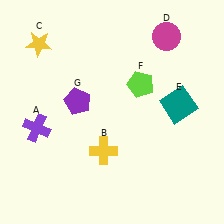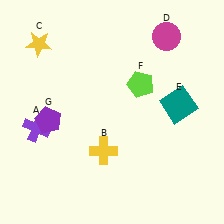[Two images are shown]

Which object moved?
The purple pentagon (G) moved left.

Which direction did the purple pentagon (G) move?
The purple pentagon (G) moved left.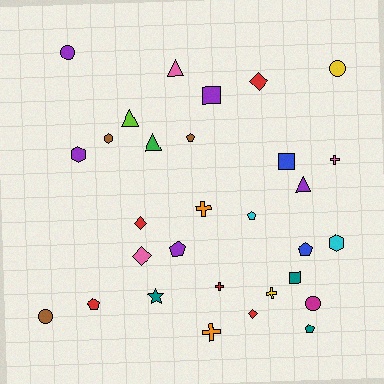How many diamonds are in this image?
There are 4 diamonds.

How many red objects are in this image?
There are 5 red objects.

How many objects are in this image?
There are 30 objects.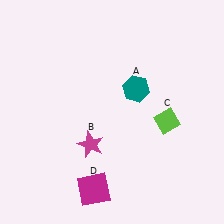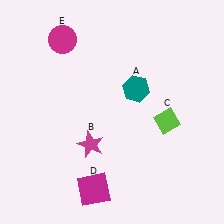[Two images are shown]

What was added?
A magenta circle (E) was added in Image 2.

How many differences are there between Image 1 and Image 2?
There is 1 difference between the two images.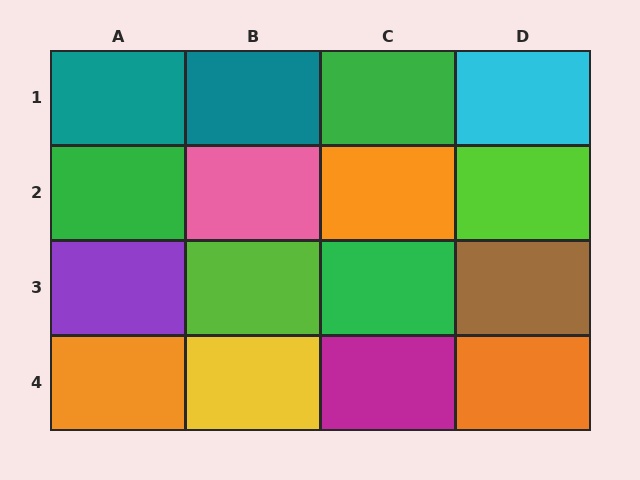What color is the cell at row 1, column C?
Green.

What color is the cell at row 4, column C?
Magenta.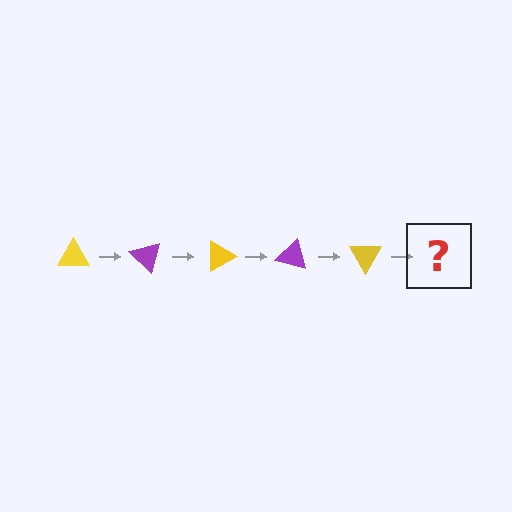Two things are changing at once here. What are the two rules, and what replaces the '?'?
The two rules are that it rotates 45 degrees each step and the color cycles through yellow and purple. The '?' should be a purple triangle, rotated 225 degrees from the start.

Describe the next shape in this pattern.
It should be a purple triangle, rotated 225 degrees from the start.